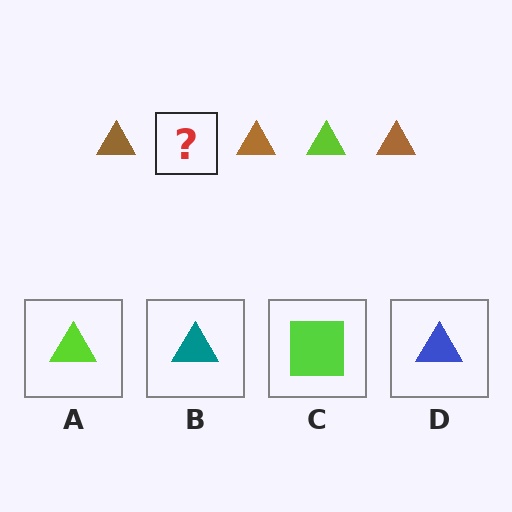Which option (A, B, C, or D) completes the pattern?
A.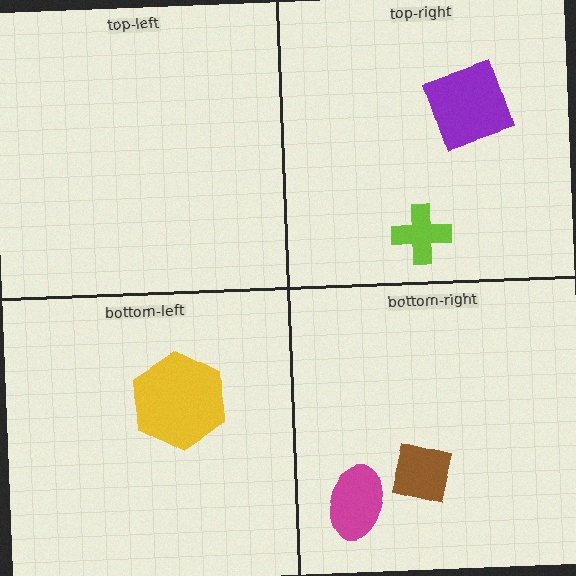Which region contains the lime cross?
The top-right region.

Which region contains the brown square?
The bottom-right region.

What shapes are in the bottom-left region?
The yellow hexagon.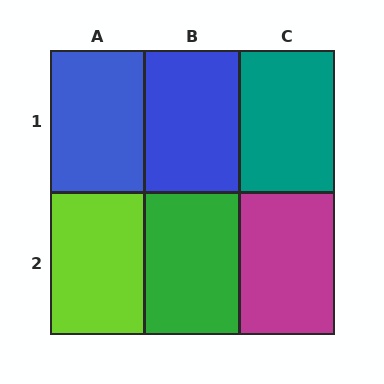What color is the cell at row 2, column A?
Lime.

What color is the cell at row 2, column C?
Magenta.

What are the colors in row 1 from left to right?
Blue, blue, teal.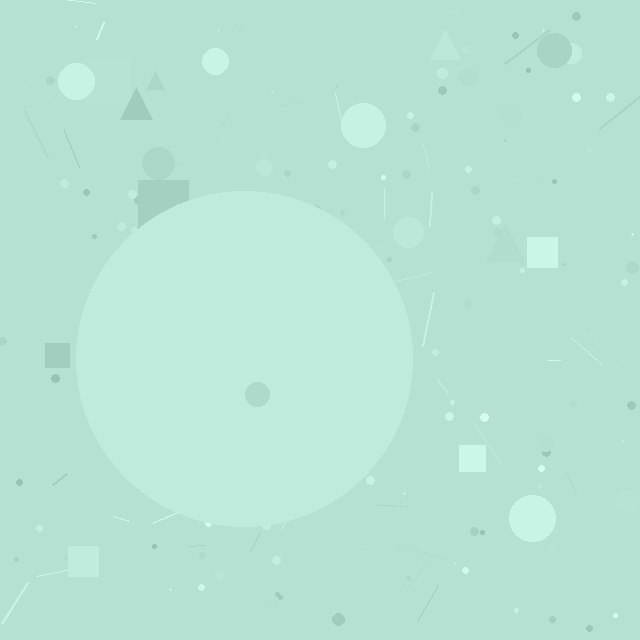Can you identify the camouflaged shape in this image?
The camouflaged shape is a circle.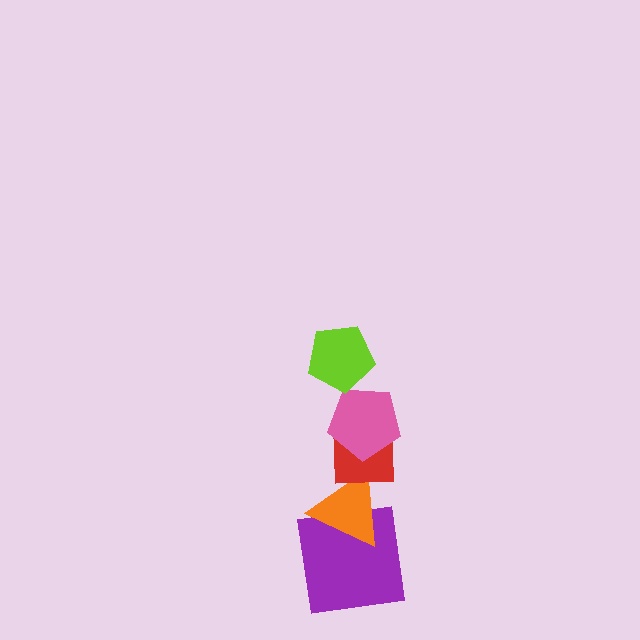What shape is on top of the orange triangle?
The red square is on top of the orange triangle.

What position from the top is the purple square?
The purple square is 5th from the top.